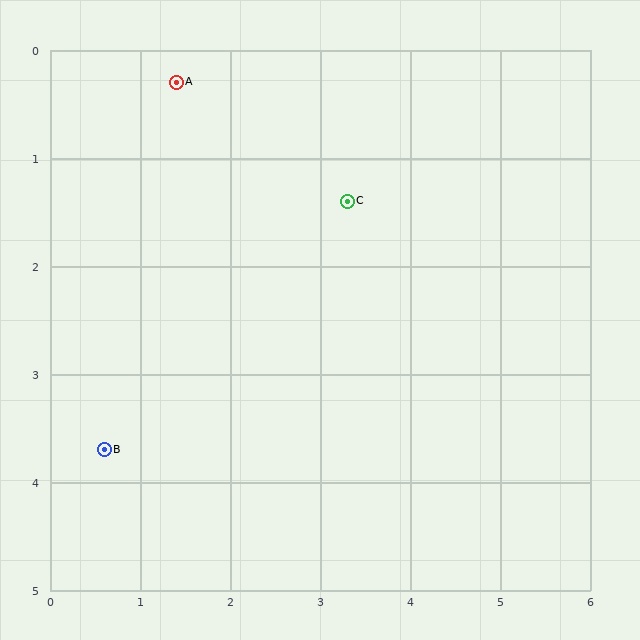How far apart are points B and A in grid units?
Points B and A are about 3.5 grid units apart.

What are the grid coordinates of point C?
Point C is at approximately (3.3, 1.4).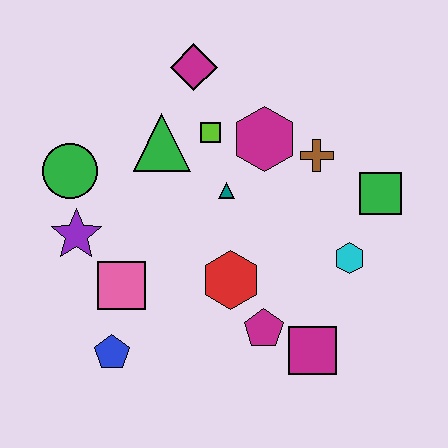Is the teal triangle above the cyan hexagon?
Yes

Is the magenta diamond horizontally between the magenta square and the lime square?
No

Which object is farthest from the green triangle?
The magenta square is farthest from the green triangle.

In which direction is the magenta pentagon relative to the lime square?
The magenta pentagon is below the lime square.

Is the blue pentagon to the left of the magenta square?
Yes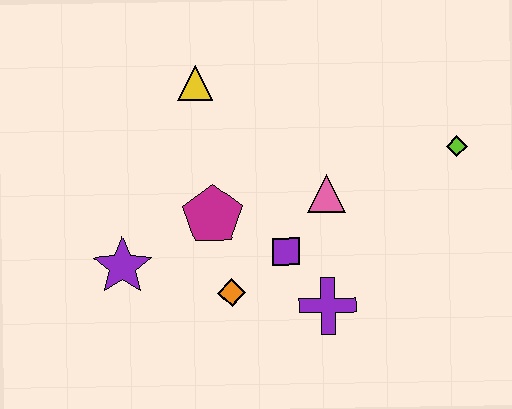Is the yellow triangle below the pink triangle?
No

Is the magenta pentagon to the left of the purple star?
No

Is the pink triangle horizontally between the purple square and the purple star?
No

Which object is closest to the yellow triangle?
The magenta pentagon is closest to the yellow triangle.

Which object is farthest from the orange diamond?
The lime diamond is farthest from the orange diamond.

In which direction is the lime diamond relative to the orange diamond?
The lime diamond is to the right of the orange diamond.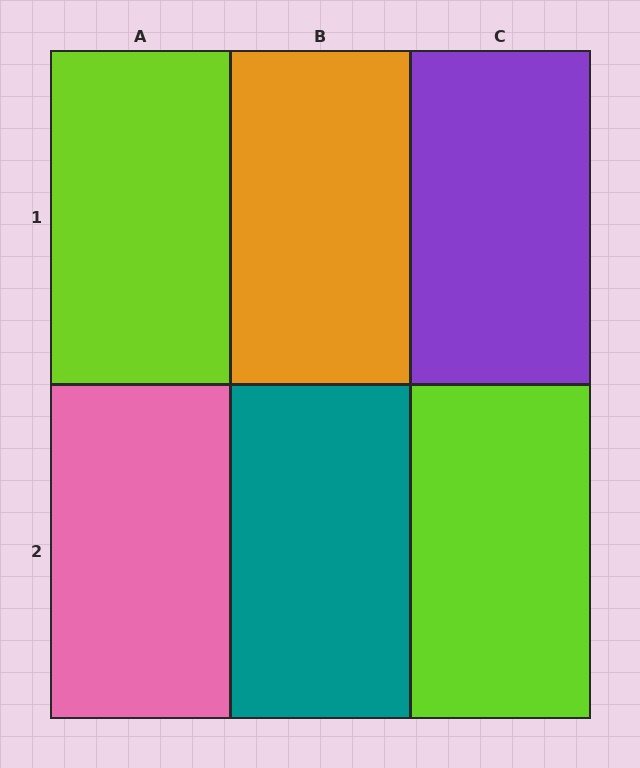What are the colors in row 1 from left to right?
Lime, orange, purple.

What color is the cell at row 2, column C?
Lime.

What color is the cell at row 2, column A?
Pink.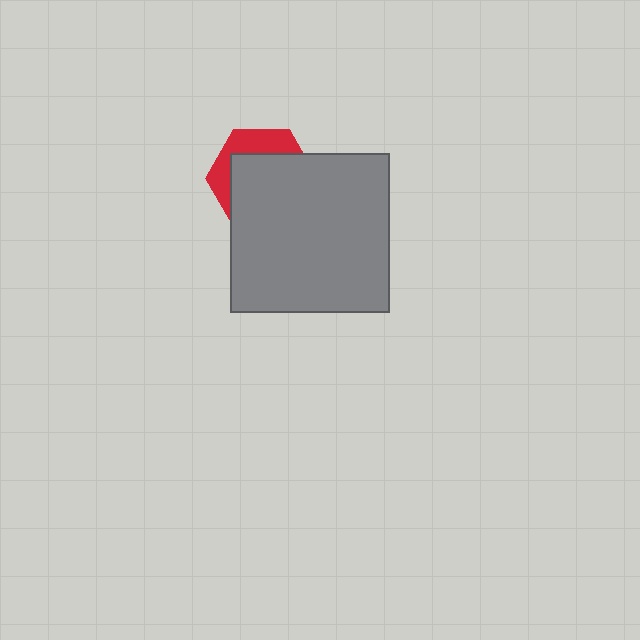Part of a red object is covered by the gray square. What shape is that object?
It is a hexagon.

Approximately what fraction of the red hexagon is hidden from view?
Roughly 68% of the red hexagon is hidden behind the gray square.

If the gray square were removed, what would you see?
You would see the complete red hexagon.